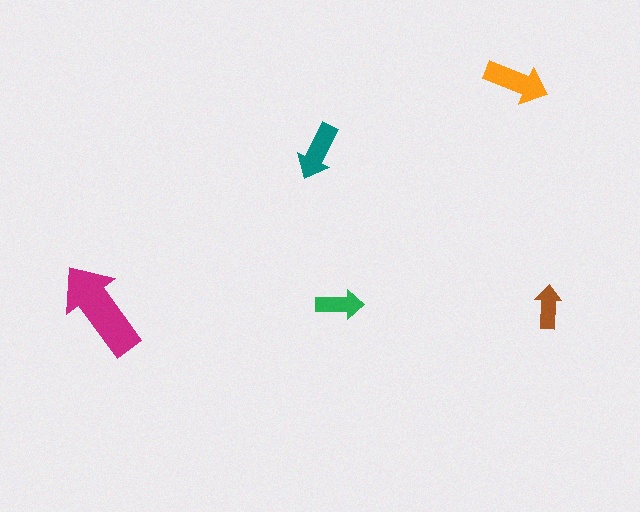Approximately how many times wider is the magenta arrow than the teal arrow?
About 1.5 times wider.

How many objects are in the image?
There are 5 objects in the image.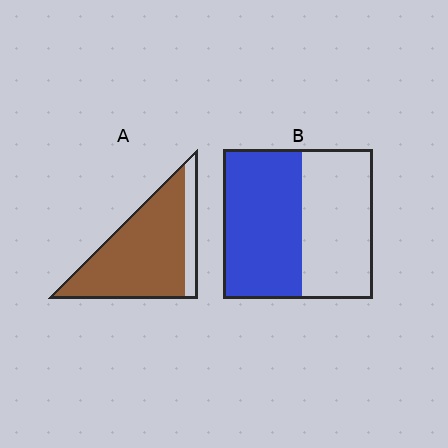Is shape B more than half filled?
Roughly half.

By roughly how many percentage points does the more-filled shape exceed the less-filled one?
By roughly 30 percentage points (A over B).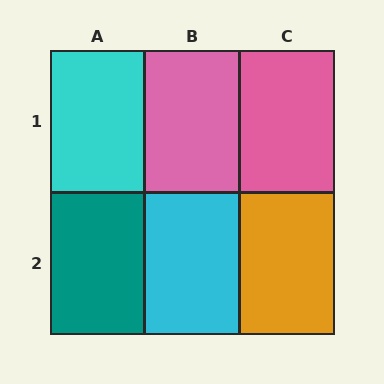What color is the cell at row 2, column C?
Orange.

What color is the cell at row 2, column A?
Teal.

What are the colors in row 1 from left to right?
Cyan, pink, pink.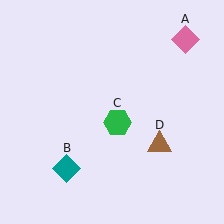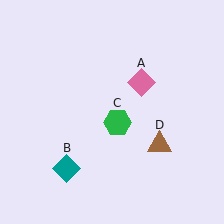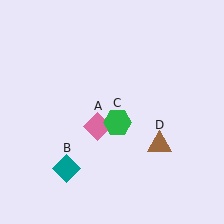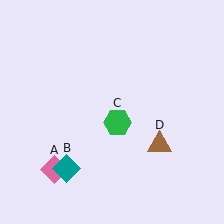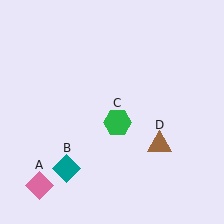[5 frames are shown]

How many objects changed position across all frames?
1 object changed position: pink diamond (object A).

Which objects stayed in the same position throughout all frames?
Teal diamond (object B) and green hexagon (object C) and brown triangle (object D) remained stationary.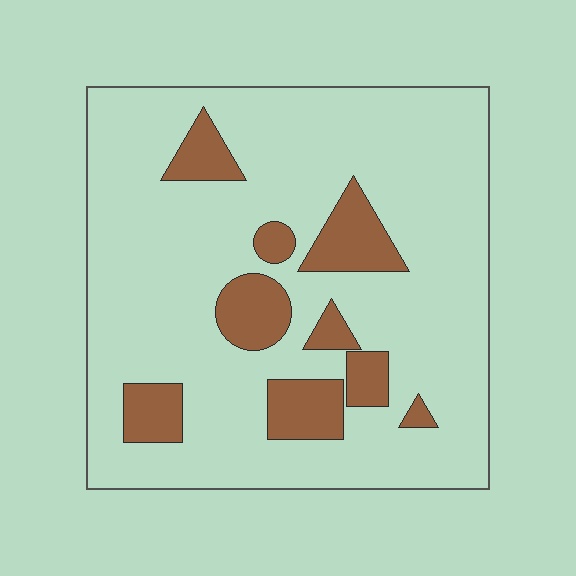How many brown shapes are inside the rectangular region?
9.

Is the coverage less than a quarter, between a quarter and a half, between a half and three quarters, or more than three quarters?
Less than a quarter.